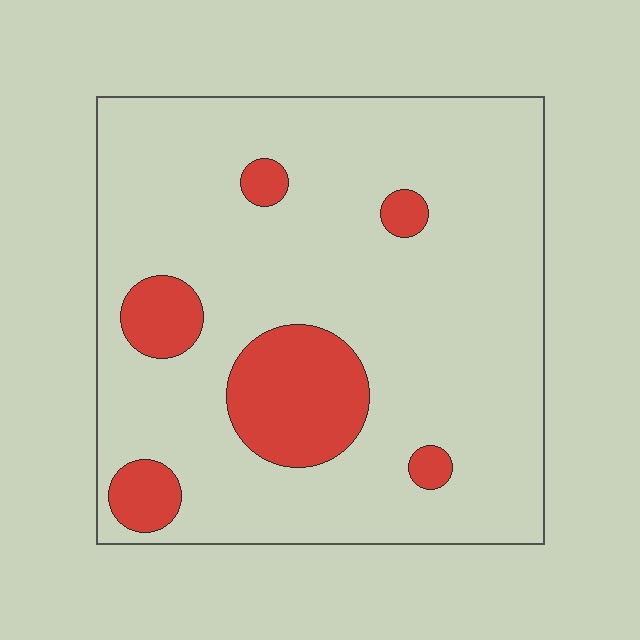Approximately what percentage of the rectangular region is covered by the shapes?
Approximately 15%.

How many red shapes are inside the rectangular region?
6.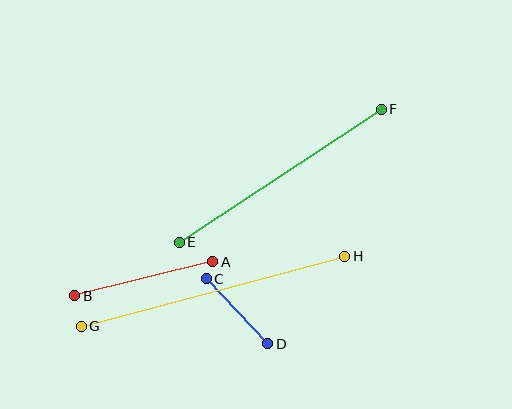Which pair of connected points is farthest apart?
Points G and H are farthest apart.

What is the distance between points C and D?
The distance is approximately 89 pixels.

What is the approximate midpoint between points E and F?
The midpoint is at approximately (280, 176) pixels.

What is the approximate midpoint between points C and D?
The midpoint is at approximately (237, 311) pixels.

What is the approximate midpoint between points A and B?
The midpoint is at approximately (144, 279) pixels.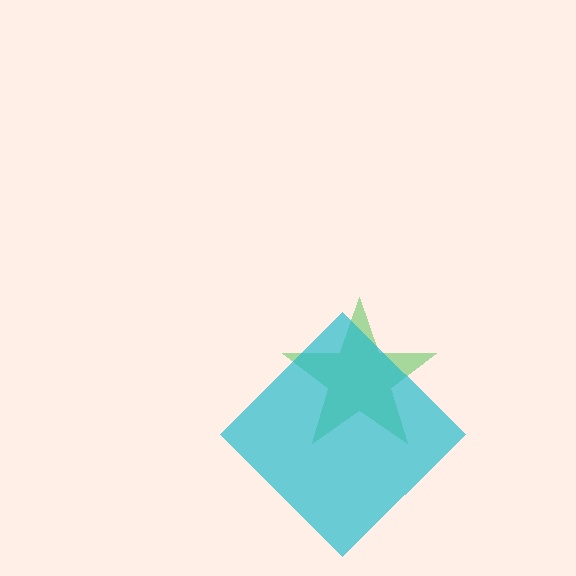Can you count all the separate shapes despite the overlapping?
Yes, there are 2 separate shapes.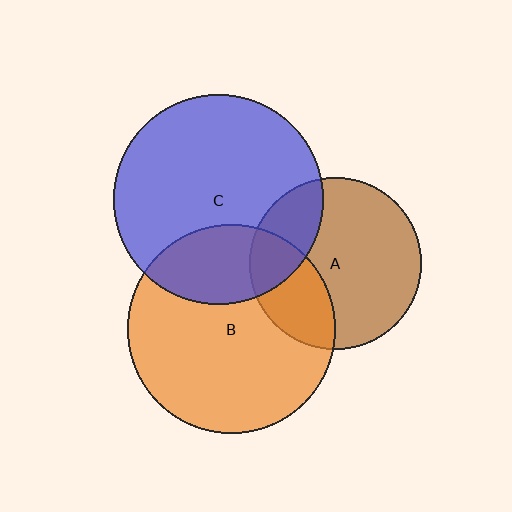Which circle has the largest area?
Circle C (blue).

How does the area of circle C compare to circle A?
Approximately 1.5 times.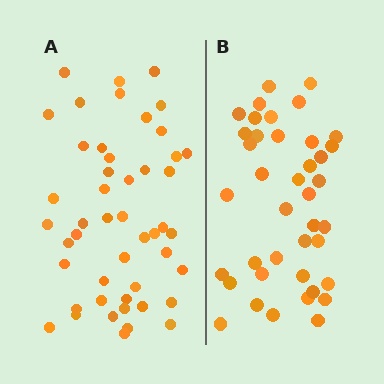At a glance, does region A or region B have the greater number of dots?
Region A (the left region) has more dots.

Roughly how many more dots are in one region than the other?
Region A has roughly 8 or so more dots than region B.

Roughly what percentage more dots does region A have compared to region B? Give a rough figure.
About 20% more.